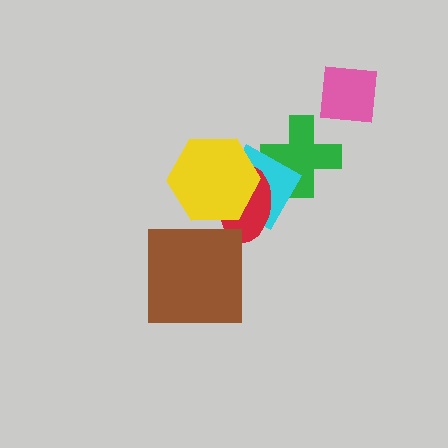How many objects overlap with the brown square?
0 objects overlap with the brown square.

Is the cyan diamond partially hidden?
Yes, it is partially covered by another shape.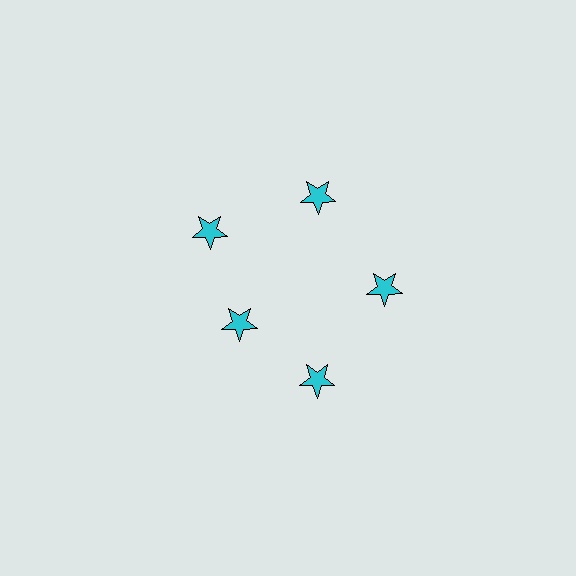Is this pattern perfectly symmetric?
No. The 5 cyan stars are arranged in a ring, but one element near the 8 o'clock position is pulled inward toward the center, breaking the 5-fold rotational symmetry.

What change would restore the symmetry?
The symmetry would be restored by moving it outward, back onto the ring so that all 5 stars sit at equal angles and equal distance from the center.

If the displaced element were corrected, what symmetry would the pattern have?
It would have 5-fold rotational symmetry — the pattern would map onto itself every 72 degrees.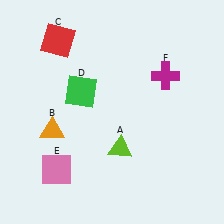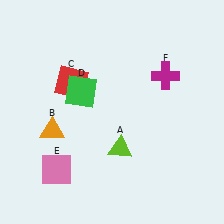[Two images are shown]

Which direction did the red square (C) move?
The red square (C) moved down.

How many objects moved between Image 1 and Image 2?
1 object moved between the two images.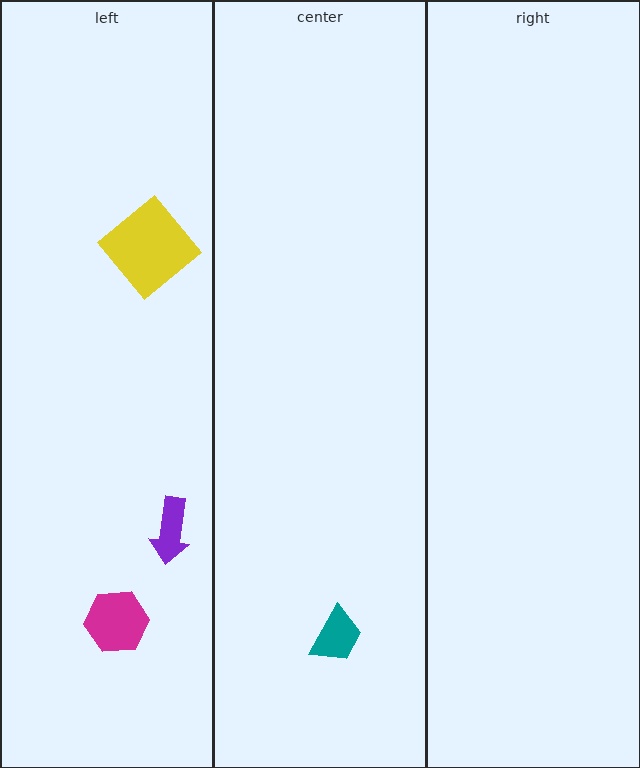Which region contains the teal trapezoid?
The center region.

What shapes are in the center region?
The teal trapezoid.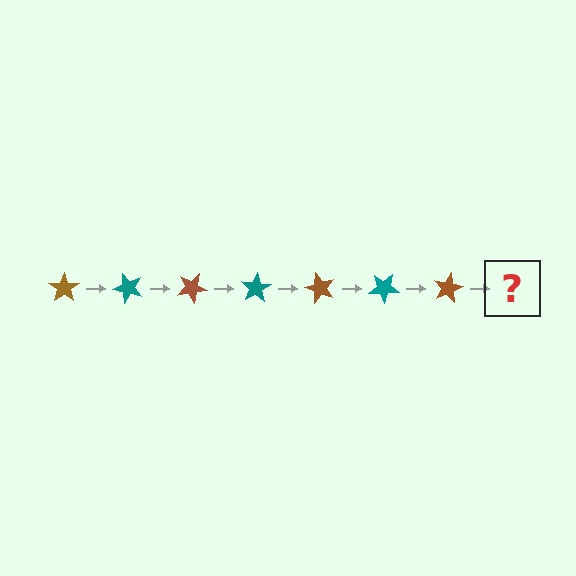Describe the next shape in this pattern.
It should be a teal star, rotated 350 degrees from the start.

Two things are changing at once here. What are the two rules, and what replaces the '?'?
The two rules are that it rotates 50 degrees each step and the color cycles through brown and teal. The '?' should be a teal star, rotated 350 degrees from the start.